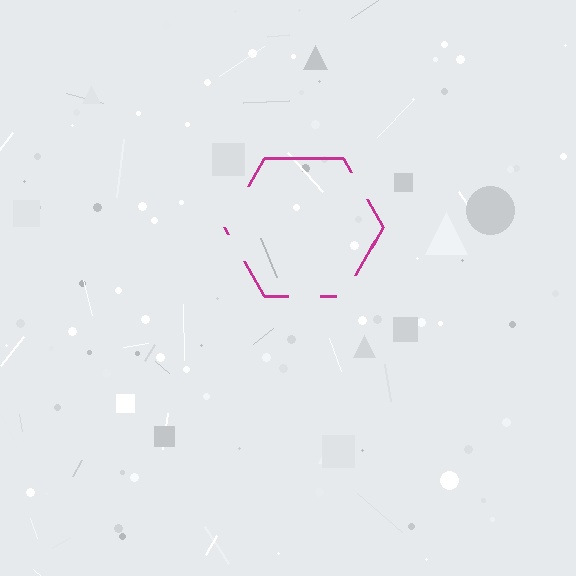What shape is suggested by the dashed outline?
The dashed outline suggests a hexagon.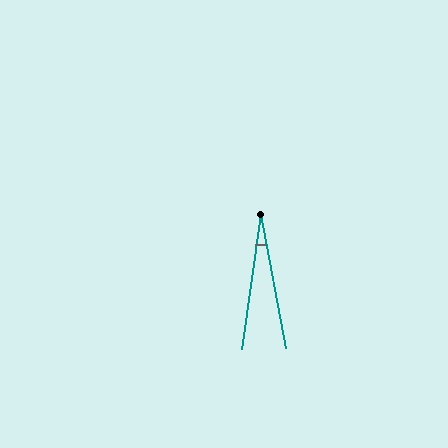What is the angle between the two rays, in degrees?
Approximately 19 degrees.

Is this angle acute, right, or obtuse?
It is acute.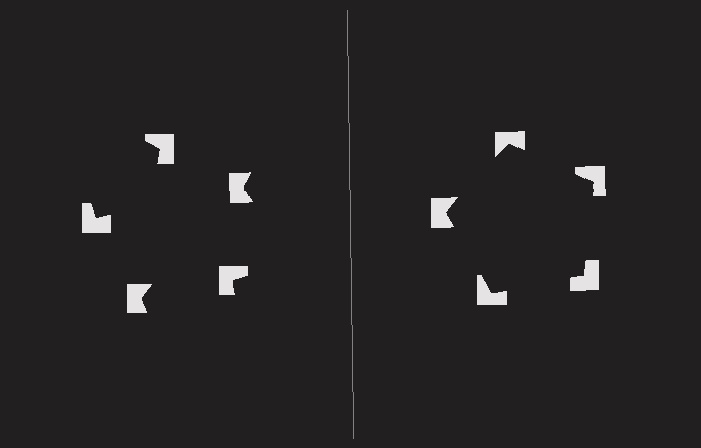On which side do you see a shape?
An illusory pentagon appears on the right side. On the left side the wedge cuts are rotated, so no coherent shape forms.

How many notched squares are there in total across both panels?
10 — 5 on each side.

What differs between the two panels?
The notched squares are positioned identically on both sides; only the wedge orientations differ. On the right they align to a pentagon; on the left they are misaligned.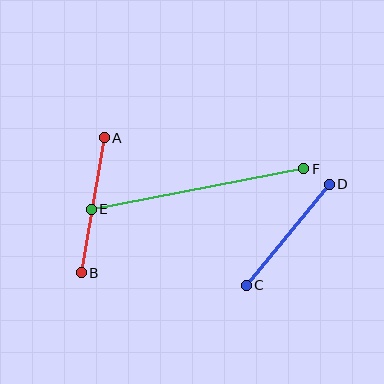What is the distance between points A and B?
The distance is approximately 137 pixels.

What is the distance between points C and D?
The distance is approximately 131 pixels.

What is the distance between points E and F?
The distance is approximately 216 pixels.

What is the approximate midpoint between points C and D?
The midpoint is at approximately (288, 235) pixels.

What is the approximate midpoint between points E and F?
The midpoint is at approximately (197, 189) pixels.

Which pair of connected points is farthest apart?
Points E and F are farthest apart.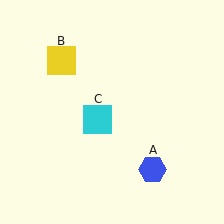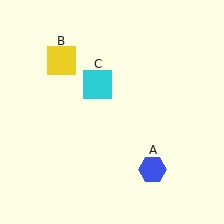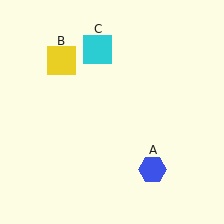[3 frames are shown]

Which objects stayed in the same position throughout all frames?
Blue hexagon (object A) and yellow square (object B) remained stationary.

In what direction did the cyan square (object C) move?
The cyan square (object C) moved up.